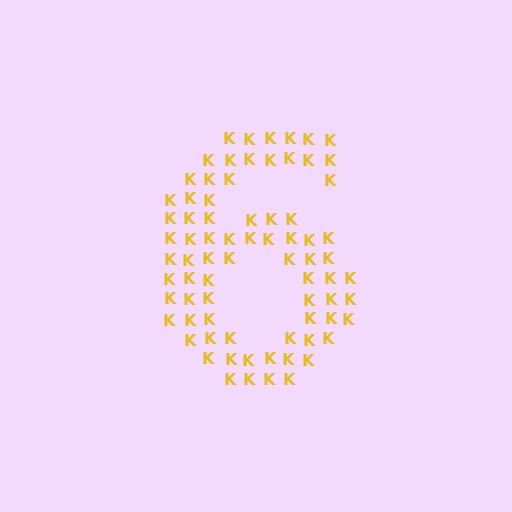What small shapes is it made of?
It is made of small letter K's.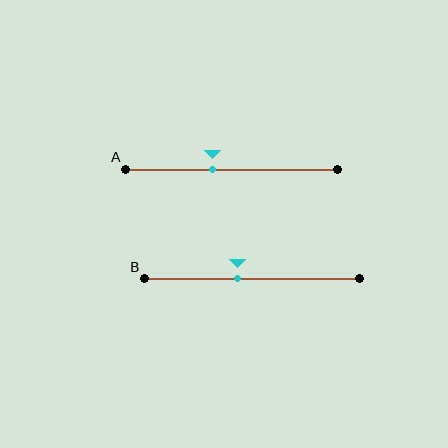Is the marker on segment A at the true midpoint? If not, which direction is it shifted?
No, the marker on segment A is shifted to the left by about 9% of the segment length.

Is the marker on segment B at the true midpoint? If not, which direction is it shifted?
No, the marker on segment B is shifted to the left by about 7% of the segment length.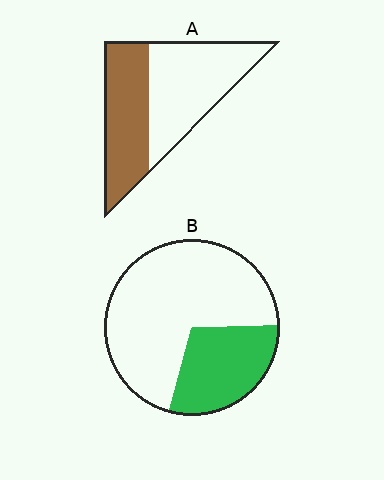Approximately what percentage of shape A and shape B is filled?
A is approximately 45% and B is approximately 30%.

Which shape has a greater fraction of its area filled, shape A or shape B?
Shape A.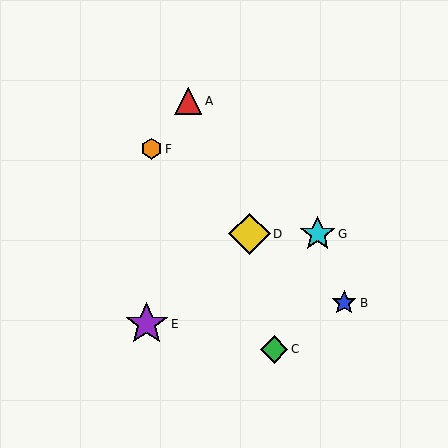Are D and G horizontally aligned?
Yes, both are at y≈234.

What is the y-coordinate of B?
Object B is at y≈303.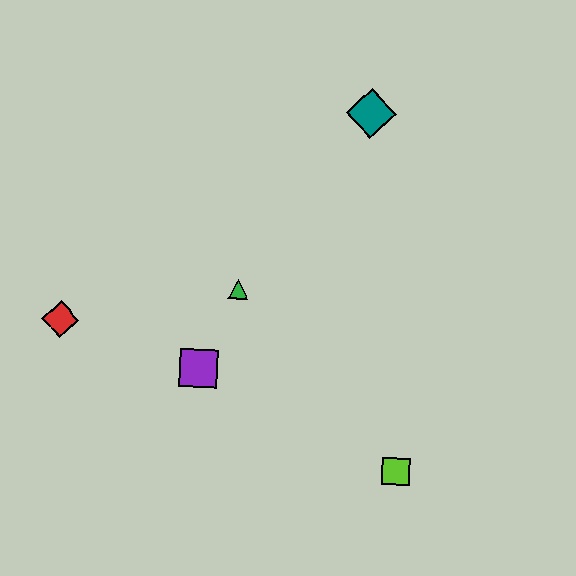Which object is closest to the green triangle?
The purple square is closest to the green triangle.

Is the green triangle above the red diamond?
Yes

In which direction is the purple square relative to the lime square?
The purple square is to the left of the lime square.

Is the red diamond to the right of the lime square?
No